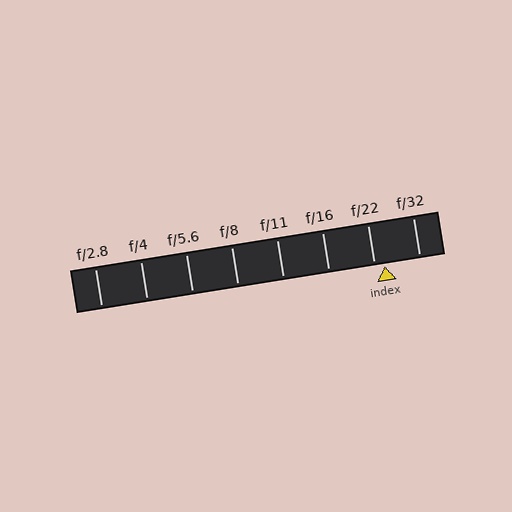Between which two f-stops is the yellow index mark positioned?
The index mark is between f/22 and f/32.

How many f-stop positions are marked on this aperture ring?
There are 8 f-stop positions marked.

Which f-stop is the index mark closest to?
The index mark is closest to f/22.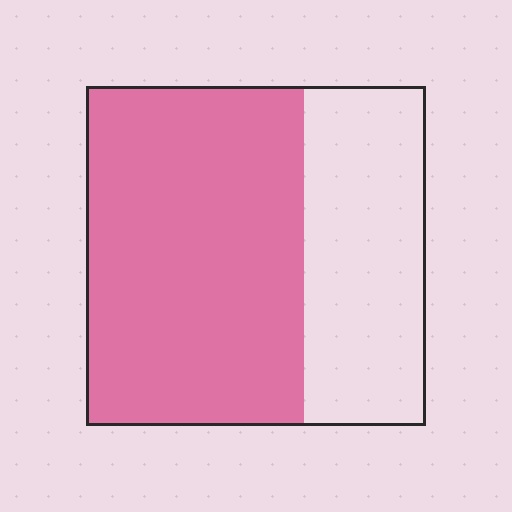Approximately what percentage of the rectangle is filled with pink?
Approximately 65%.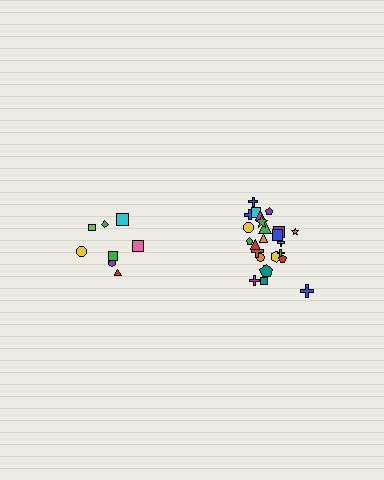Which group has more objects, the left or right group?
The right group.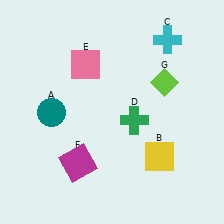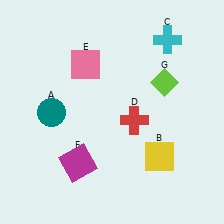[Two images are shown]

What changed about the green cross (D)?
In Image 1, D is green. In Image 2, it changed to red.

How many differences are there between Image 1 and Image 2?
There is 1 difference between the two images.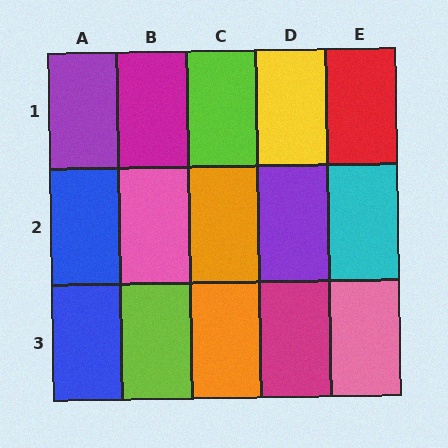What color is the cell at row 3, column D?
Magenta.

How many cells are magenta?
2 cells are magenta.